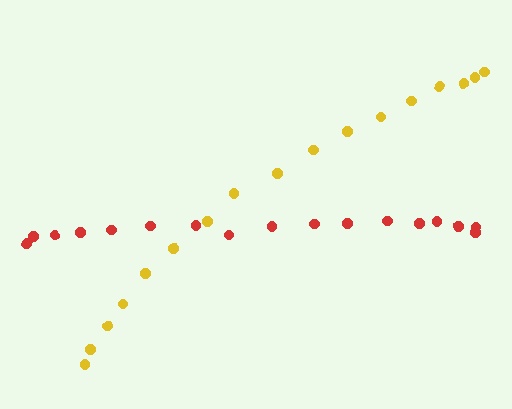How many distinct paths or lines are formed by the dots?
There are 2 distinct paths.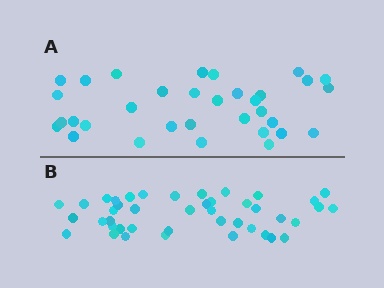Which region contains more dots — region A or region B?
Region B (the bottom region) has more dots.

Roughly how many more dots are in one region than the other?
Region B has roughly 10 or so more dots than region A.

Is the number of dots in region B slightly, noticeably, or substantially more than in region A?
Region B has noticeably more, but not dramatically so. The ratio is roughly 1.3 to 1.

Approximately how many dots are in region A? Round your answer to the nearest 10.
About 30 dots. (The exact count is 33, which rounds to 30.)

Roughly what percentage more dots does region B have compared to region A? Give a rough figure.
About 30% more.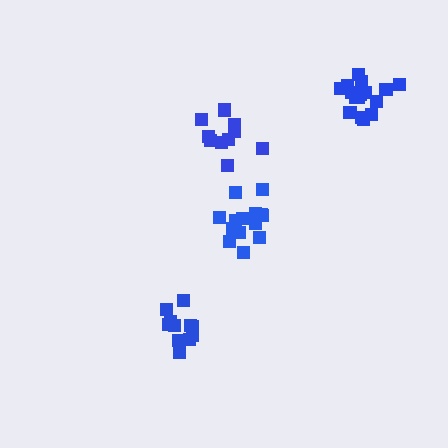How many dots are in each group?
Group 1: 14 dots, Group 2: 10 dots, Group 3: 11 dots, Group 4: 16 dots (51 total).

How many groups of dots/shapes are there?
There are 4 groups.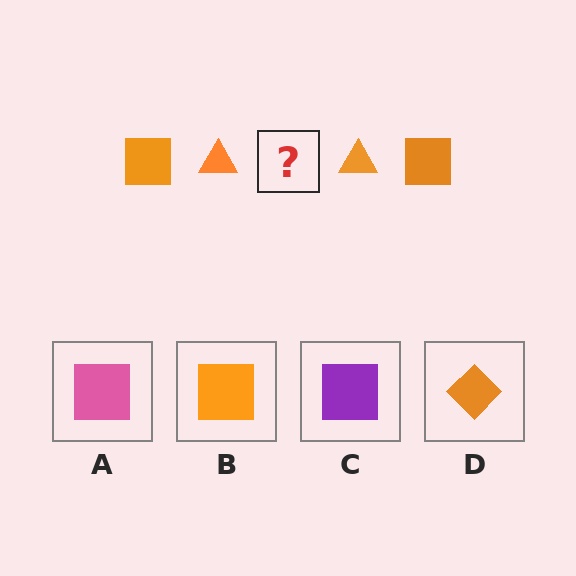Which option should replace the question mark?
Option B.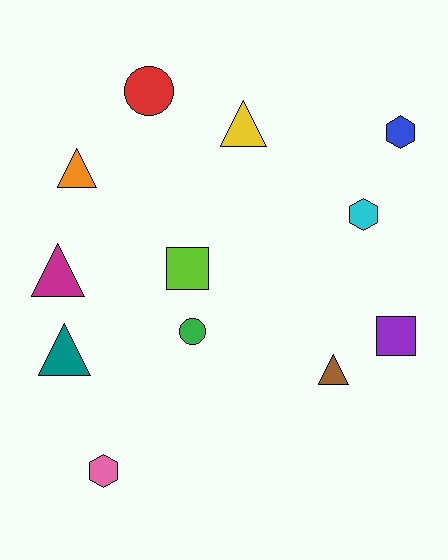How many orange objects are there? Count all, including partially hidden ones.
There is 1 orange object.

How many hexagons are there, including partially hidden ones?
There are 3 hexagons.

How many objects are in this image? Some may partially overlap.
There are 12 objects.